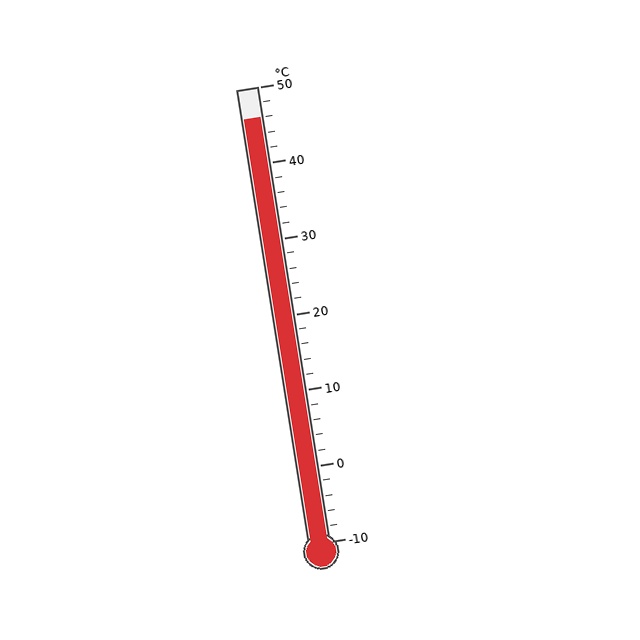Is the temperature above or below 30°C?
The temperature is above 30°C.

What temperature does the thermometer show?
The thermometer shows approximately 46°C.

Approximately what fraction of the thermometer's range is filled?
The thermometer is filled to approximately 95% of its range.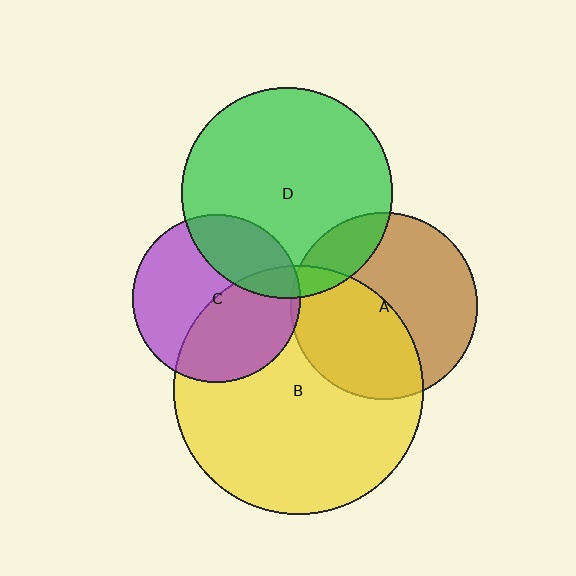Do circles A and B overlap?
Yes.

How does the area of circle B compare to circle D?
Approximately 1.4 times.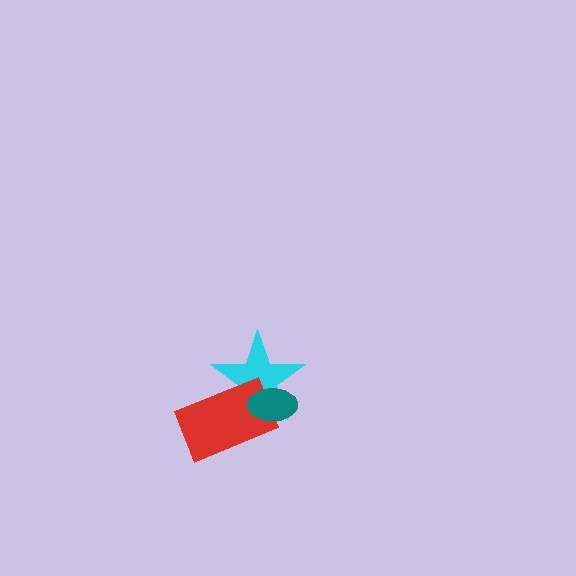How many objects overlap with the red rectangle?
2 objects overlap with the red rectangle.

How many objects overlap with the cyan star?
2 objects overlap with the cyan star.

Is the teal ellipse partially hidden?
No, no other shape covers it.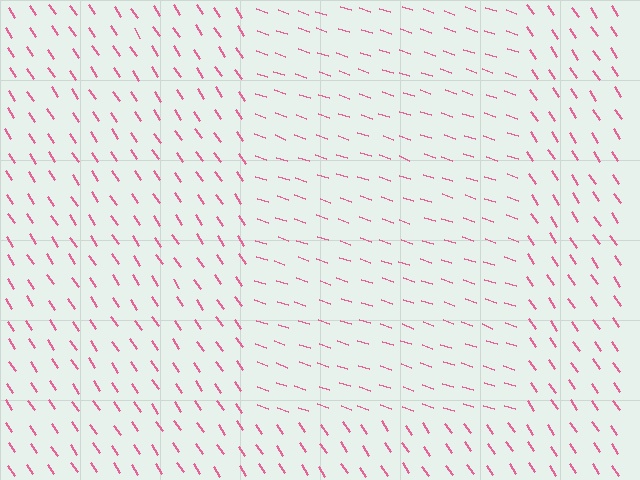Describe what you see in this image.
The image is filled with small pink line segments. A rectangle region in the image has lines oriented differently from the surrounding lines, creating a visible texture boundary.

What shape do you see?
I see a rectangle.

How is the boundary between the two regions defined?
The boundary is defined purely by a change in line orientation (approximately 37 degrees difference). All lines are the same color and thickness.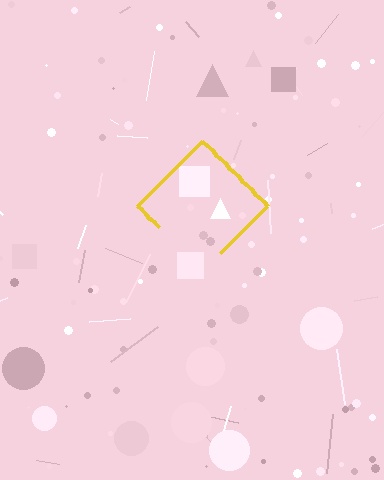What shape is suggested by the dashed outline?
The dashed outline suggests a diamond.